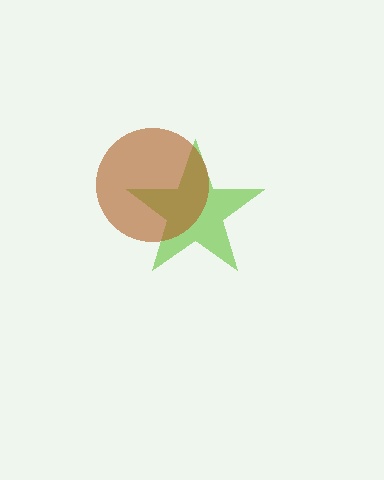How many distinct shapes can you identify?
There are 2 distinct shapes: a lime star, a brown circle.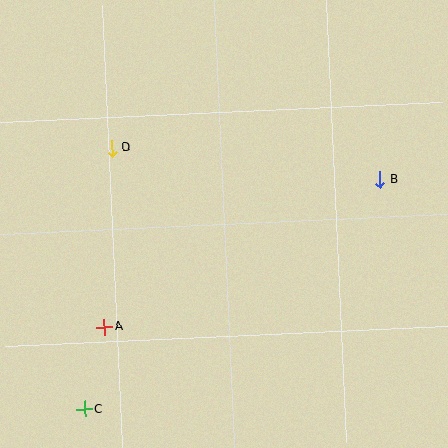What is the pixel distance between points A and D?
The distance between A and D is 179 pixels.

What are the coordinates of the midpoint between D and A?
The midpoint between D and A is at (108, 238).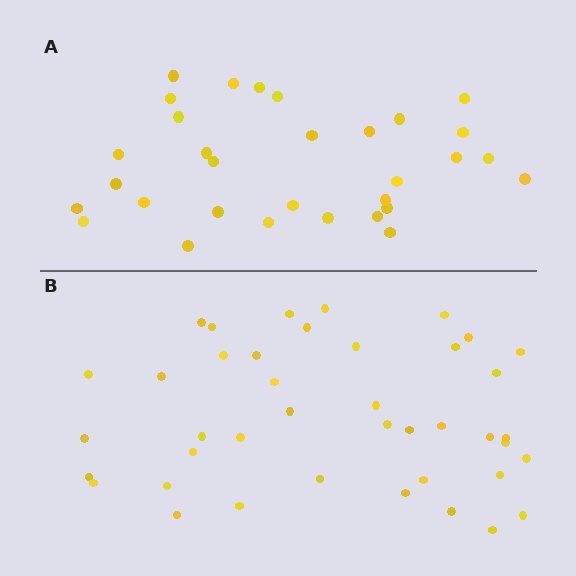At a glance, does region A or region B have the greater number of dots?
Region B (the bottom region) has more dots.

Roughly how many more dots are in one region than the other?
Region B has roughly 10 or so more dots than region A.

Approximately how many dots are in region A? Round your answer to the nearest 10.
About 30 dots. (The exact count is 31, which rounds to 30.)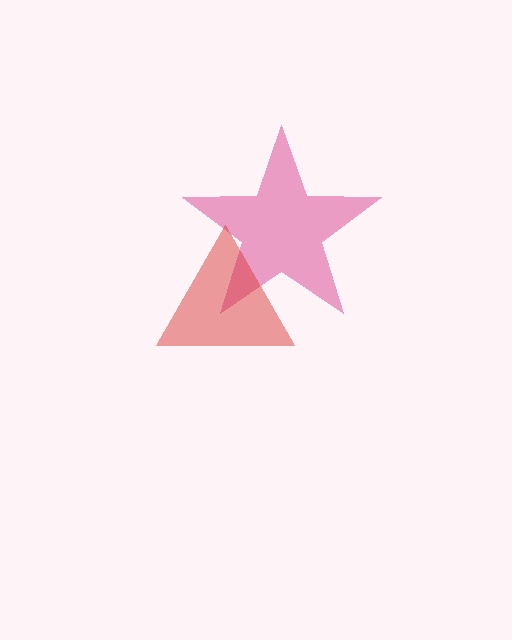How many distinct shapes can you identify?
There are 2 distinct shapes: a pink star, a red triangle.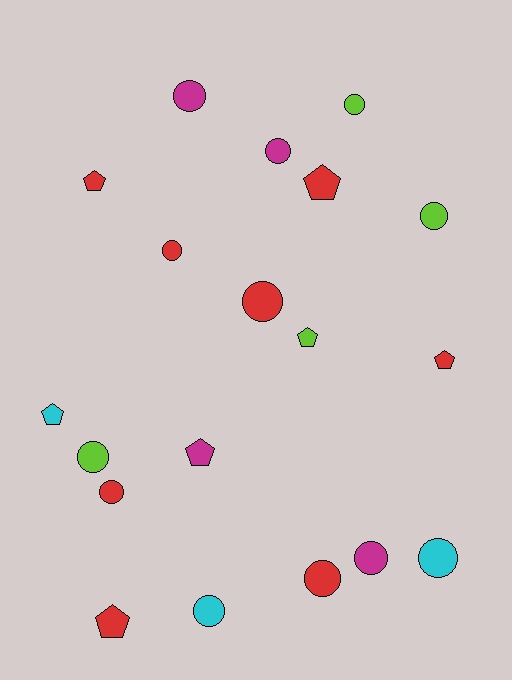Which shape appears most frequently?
Circle, with 12 objects.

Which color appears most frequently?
Red, with 8 objects.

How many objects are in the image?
There are 19 objects.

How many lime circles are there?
There are 3 lime circles.